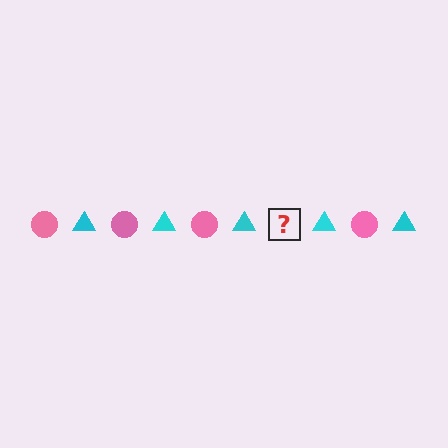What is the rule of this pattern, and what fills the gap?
The rule is that the pattern alternates between pink circle and cyan triangle. The gap should be filled with a pink circle.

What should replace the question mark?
The question mark should be replaced with a pink circle.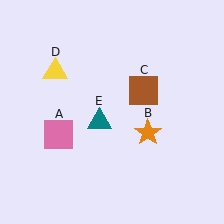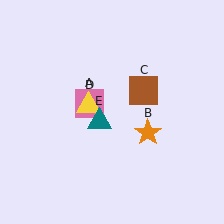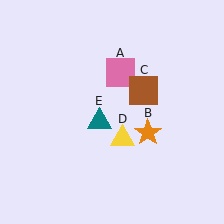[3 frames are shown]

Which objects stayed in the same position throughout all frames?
Orange star (object B) and brown square (object C) and teal triangle (object E) remained stationary.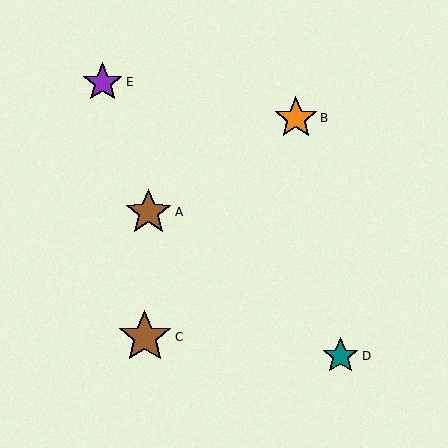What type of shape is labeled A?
Shape A is a brown star.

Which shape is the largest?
The brown star (labeled C) is the largest.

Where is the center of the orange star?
The center of the orange star is at (296, 118).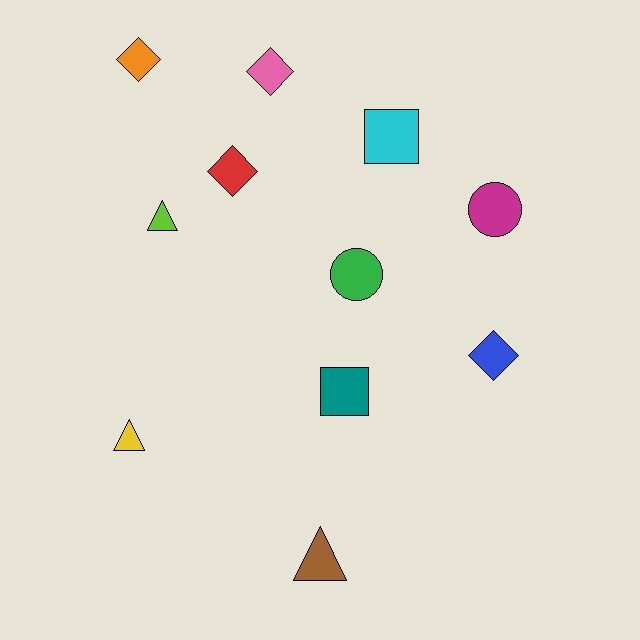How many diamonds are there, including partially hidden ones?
There are 4 diamonds.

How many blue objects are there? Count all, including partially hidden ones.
There is 1 blue object.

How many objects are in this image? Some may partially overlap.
There are 11 objects.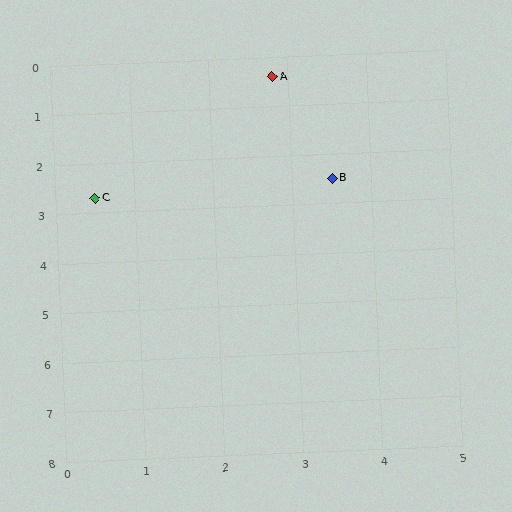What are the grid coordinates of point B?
Point B is at approximately (3.5, 2.5).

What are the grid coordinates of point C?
Point C is at approximately (0.5, 2.7).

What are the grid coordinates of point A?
Point A is at approximately (2.8, 0.4).